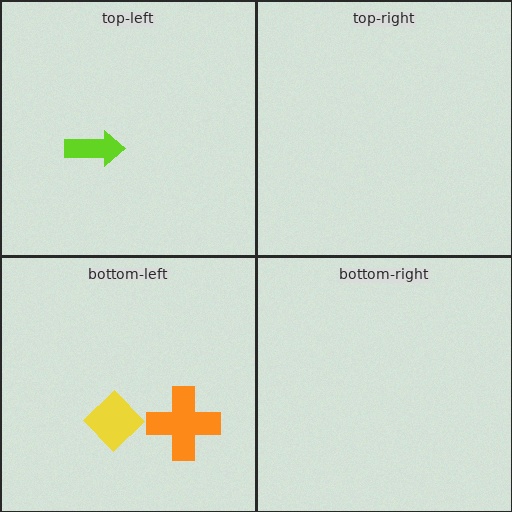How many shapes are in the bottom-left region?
2.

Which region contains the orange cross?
The bottom-left region.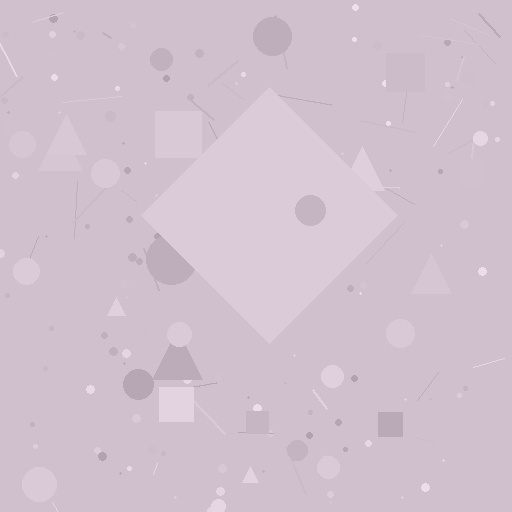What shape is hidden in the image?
A diamond is hidden in the image.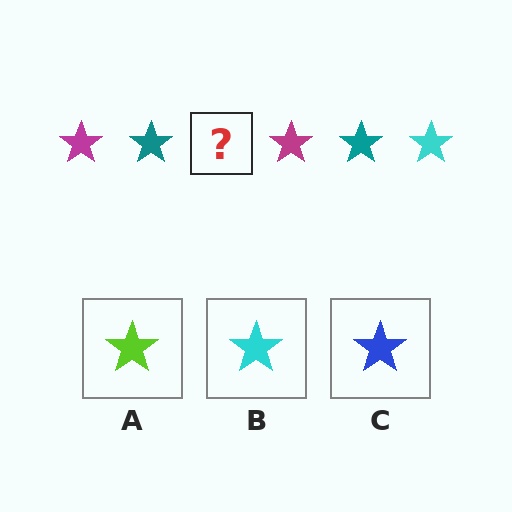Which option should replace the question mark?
Option B.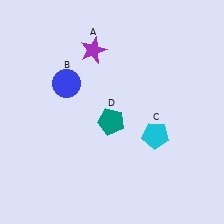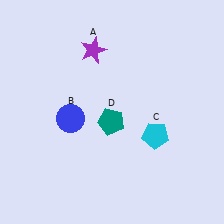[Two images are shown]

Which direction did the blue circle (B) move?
The blue circle (B) moved down.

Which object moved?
The blue circle (B) moved down.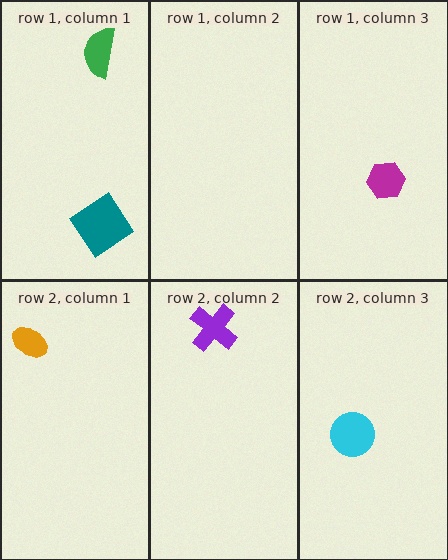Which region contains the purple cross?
The row 2, column 2 region.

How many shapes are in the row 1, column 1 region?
2.